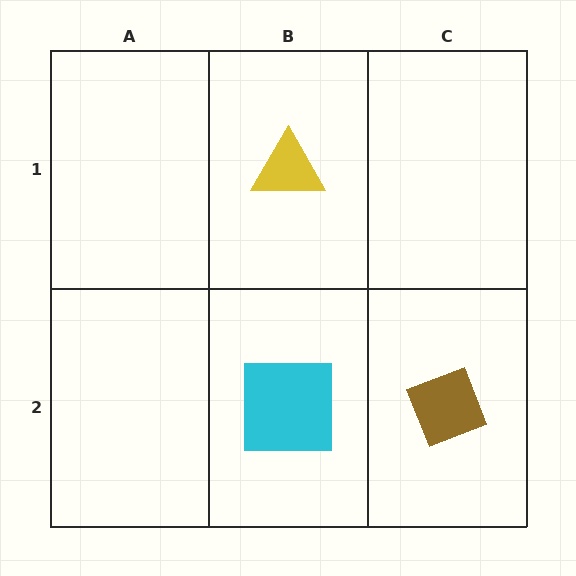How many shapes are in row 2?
2 shapes.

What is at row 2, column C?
A brown diamond.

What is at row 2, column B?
A cyan square.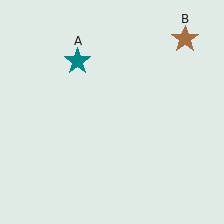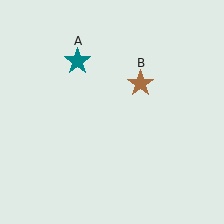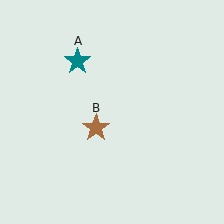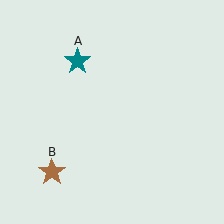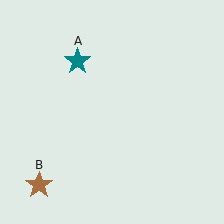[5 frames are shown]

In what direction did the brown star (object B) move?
The brown star (object B) moved down and to the left.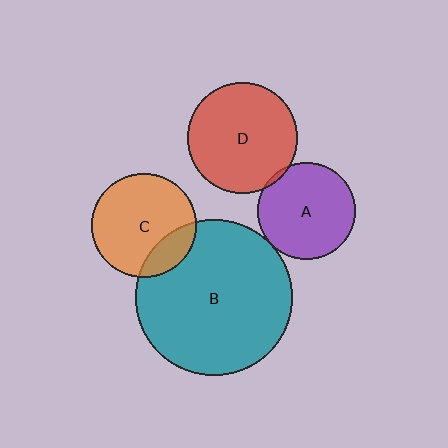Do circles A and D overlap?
Yes.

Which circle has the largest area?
Circle B (teal).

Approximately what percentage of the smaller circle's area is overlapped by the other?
Approximately 5%.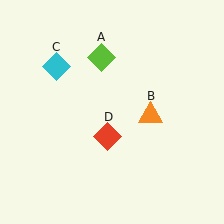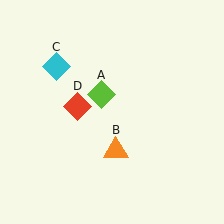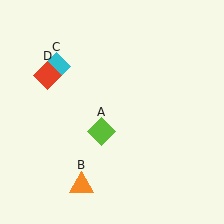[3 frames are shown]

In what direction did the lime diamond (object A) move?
The lime diamond (object A) moved down.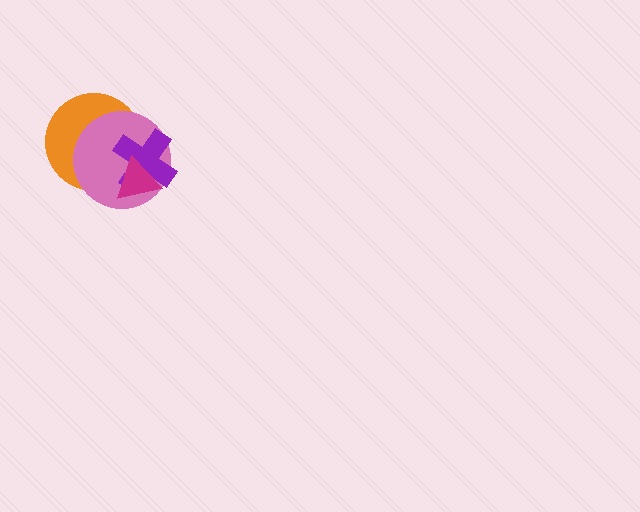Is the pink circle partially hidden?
Yes, it is partially covered by another shape.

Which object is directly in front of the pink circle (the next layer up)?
The purple cross is directly in front of the pink circle.